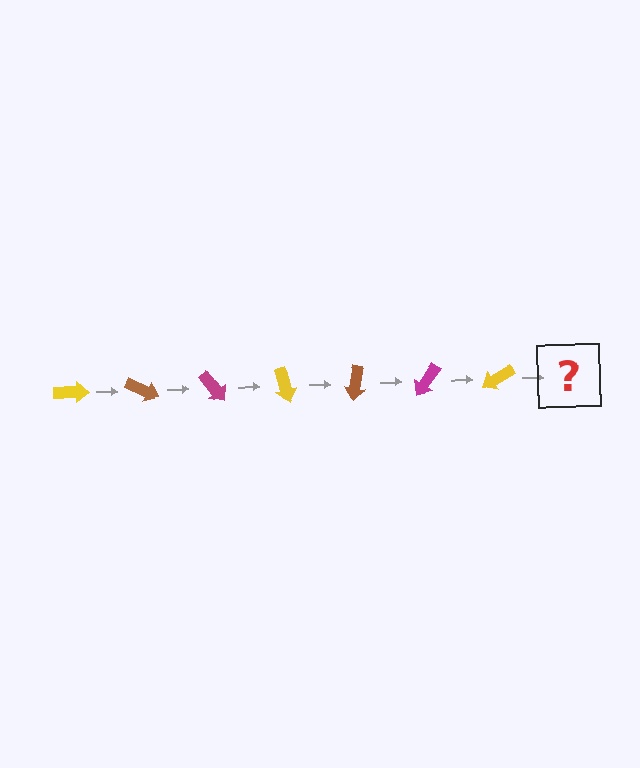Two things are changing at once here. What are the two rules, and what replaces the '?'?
The two rules are that it rotates 25 degrees each step and the color cycles through yellow, brown, and magenta. The '?' should be a brown arrow, rotated 175 degrees from the start.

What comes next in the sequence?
The next element should be a brown arrow, rotated 175 degrees from the start.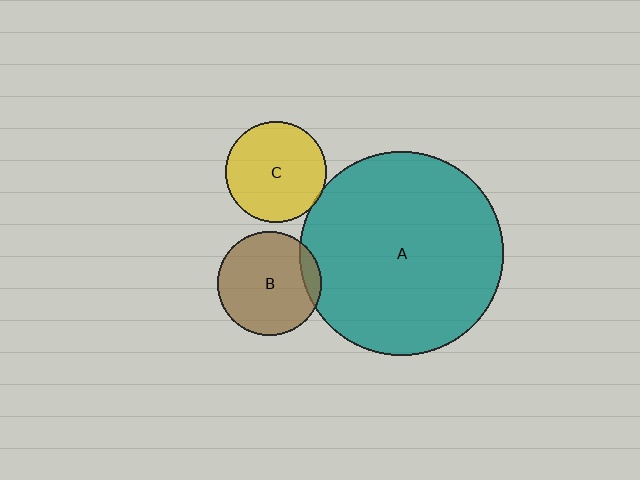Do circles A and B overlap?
Yes.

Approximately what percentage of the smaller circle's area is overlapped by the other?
Approximately 10%.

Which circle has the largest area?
Circle A (teal).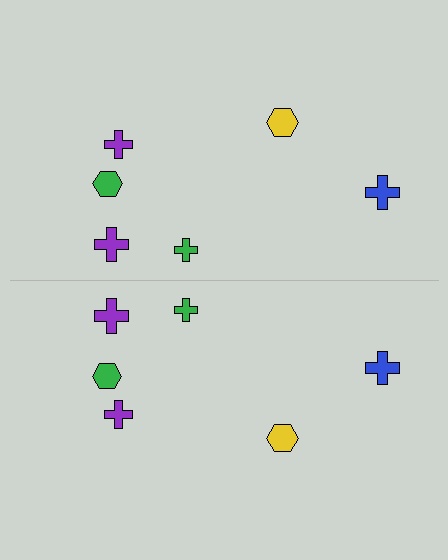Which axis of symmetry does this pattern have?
The pattern has a horizontal axis of symmetry running through the center of the image.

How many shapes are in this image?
There are 12 shapes in this image.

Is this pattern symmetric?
Yes, this pattern has bilateral (reflection) symmetry.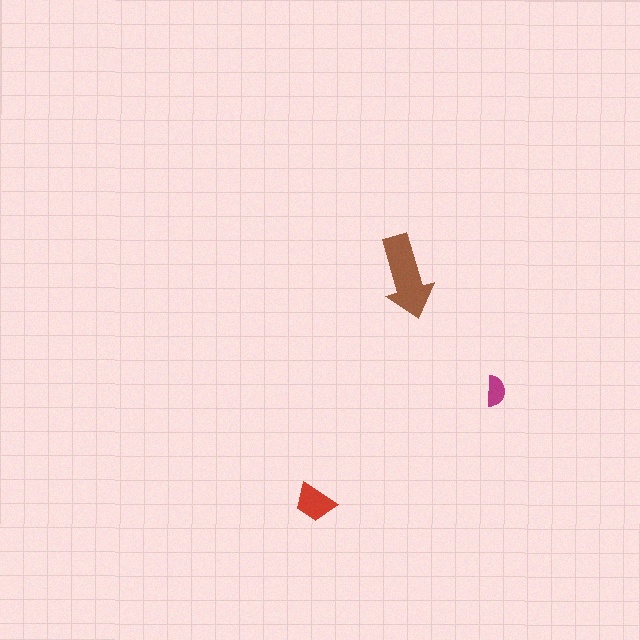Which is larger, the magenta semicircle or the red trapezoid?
The red trapezoid.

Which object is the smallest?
The magenta semicircle.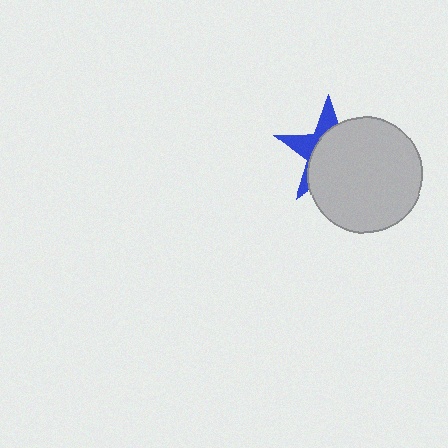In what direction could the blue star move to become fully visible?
The blue star could move toward the upper-left. That would shift it out from behind the light gray circle entirely.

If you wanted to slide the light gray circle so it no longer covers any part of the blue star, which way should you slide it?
Slide it toward the lower-right — that is the most direct way to separate the two shapes.